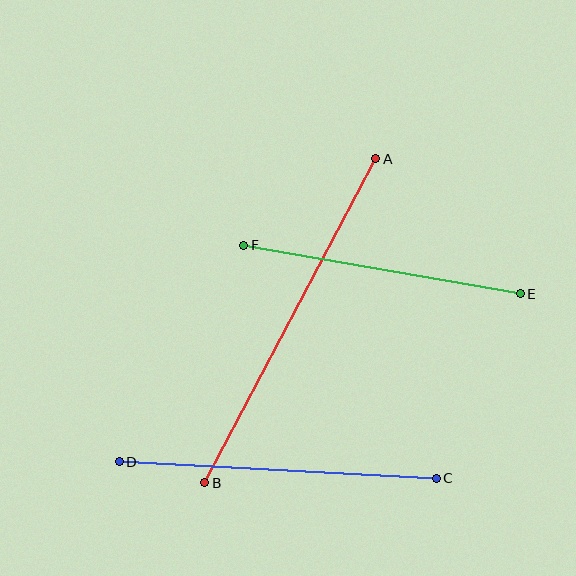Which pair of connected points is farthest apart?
Points A and B are farthest apart.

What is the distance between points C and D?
The distance is approximately 317 pixels.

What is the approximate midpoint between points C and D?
The midpoint is at approximately (278, 470) pixels.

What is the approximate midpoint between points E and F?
The midpoint is at approximately (382, 269) pixels.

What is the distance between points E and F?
The distance is approximately 281 pixels.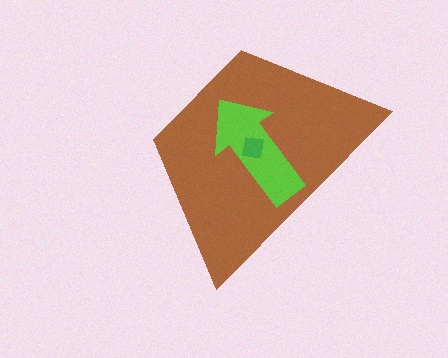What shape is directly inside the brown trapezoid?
The lime arrow.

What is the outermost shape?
The brown trapezoid.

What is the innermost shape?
The green square.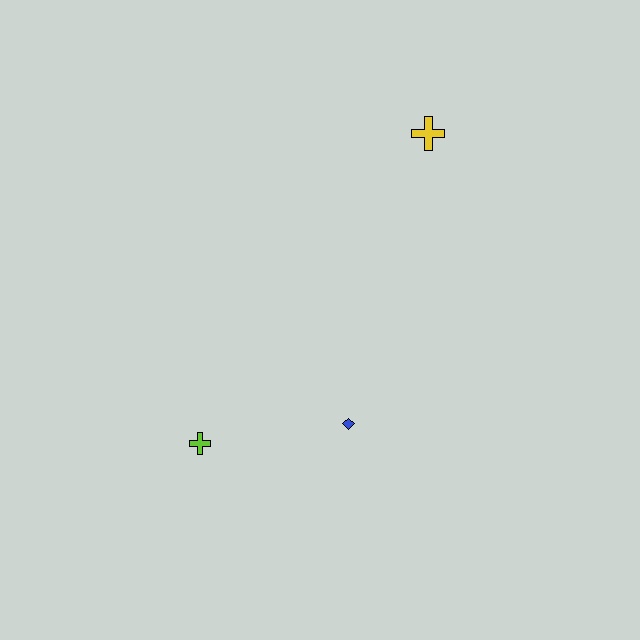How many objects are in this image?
There are 3 objects.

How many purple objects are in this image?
There are no purple objects.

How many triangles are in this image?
There are no triangles.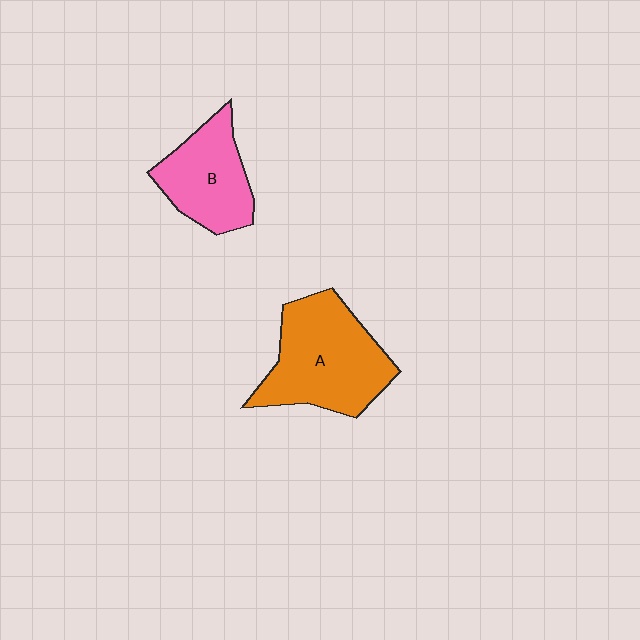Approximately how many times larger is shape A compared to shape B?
Approximately 1.5 times.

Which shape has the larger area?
Shape A (orange).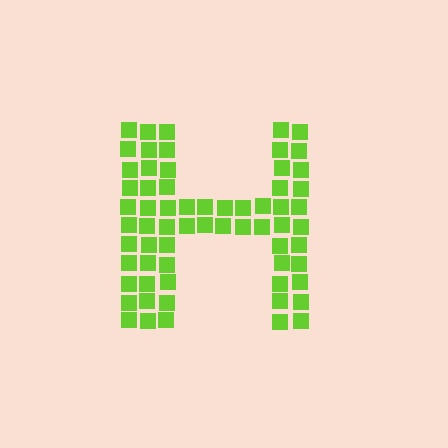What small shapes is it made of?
It is made of small squares.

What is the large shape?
The large shape is the letter H.